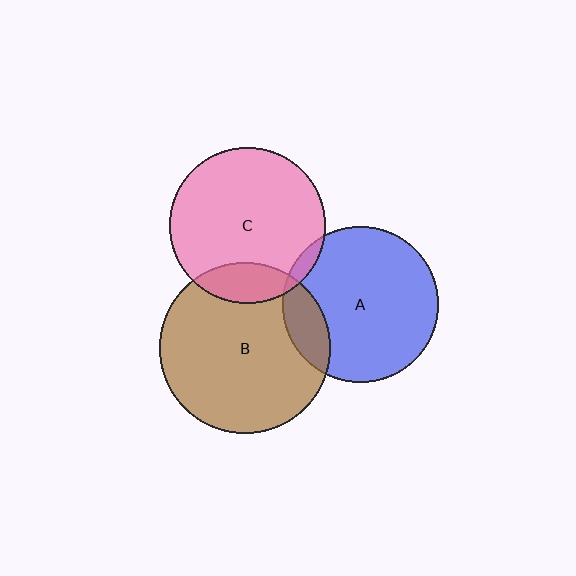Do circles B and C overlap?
Yes.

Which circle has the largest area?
Circle B (brown).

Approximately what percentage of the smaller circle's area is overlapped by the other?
Approximately 15%.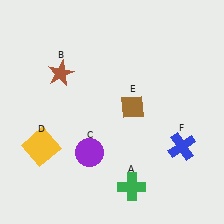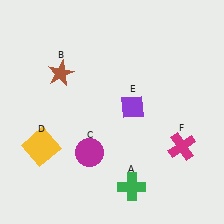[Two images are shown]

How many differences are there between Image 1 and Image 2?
There are 3 differences between the two images.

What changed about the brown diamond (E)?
In Image 1, E is brown. In Image 2, it changed to purple.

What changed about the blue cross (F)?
In Image 1, F is blue. In Image 2, it changed to magenta.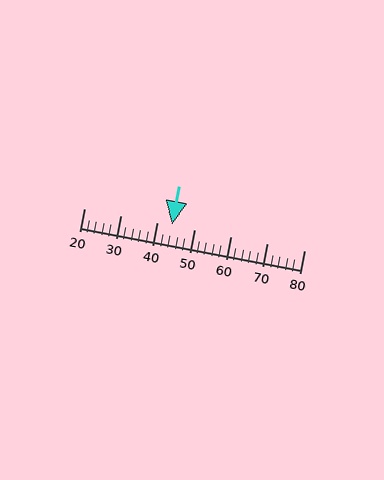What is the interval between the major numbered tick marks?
The major tick marks are spaced 10 units apart.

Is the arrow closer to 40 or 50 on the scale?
The arrow is closer to 40.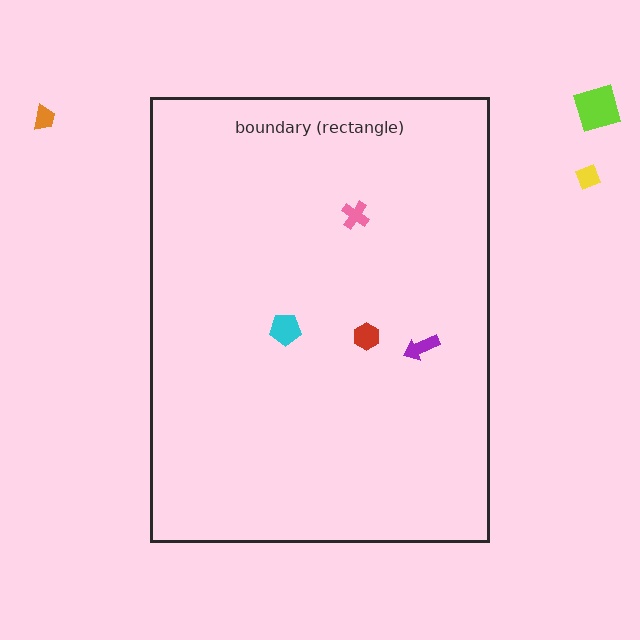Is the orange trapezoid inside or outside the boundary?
Outside.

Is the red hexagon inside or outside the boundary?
Inside.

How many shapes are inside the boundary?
4 inside, 3 outside.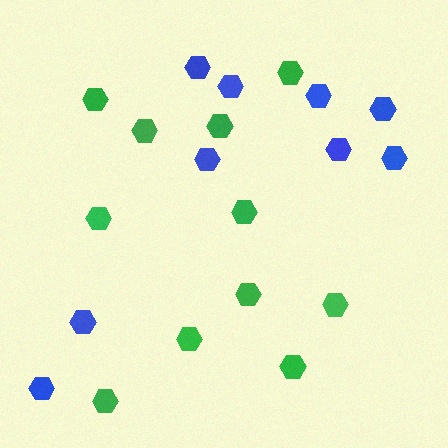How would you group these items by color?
There are 2 groups: one group of green hexagons (11) and one group of blue hexagons (9).